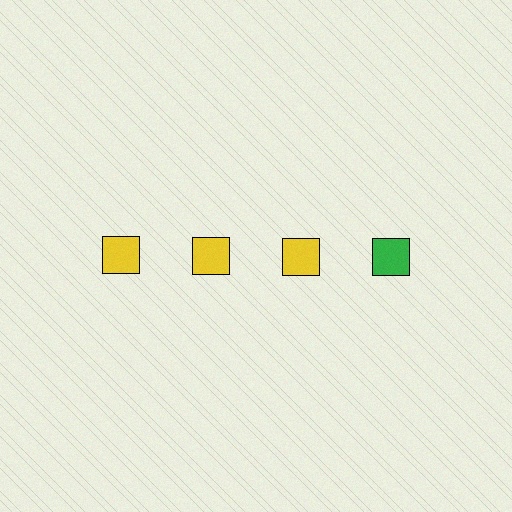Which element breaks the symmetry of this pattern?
The green square in the top row, second from right column breaks the symmetry. All other shapes are yellow squares.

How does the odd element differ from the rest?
It has a different color: green instead of yellow.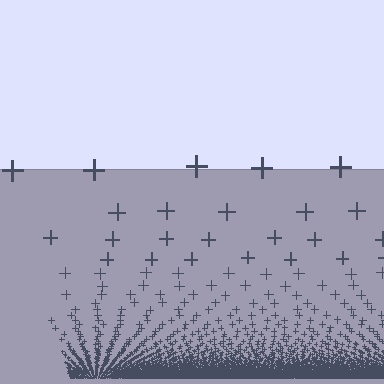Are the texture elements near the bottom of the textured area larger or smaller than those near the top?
Smaller. The gradient is inverted — elements near the bottom are smaller and denser.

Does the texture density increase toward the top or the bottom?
Density increases toward the bottom.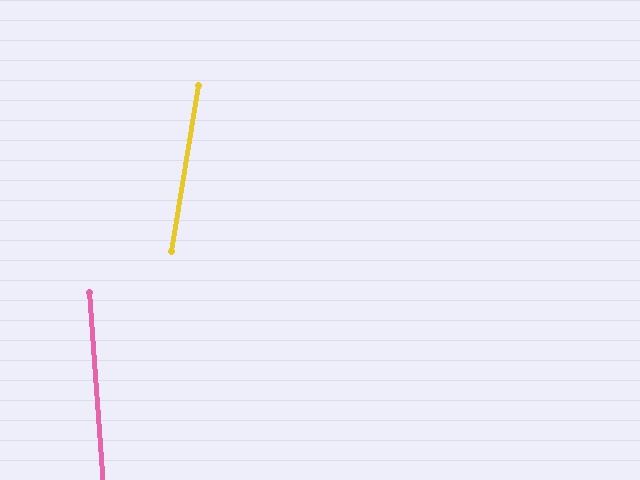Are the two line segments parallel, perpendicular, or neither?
Neither parallel nor perpendicular — they differ by about 13°.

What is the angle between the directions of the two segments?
Approximately 13 degrees.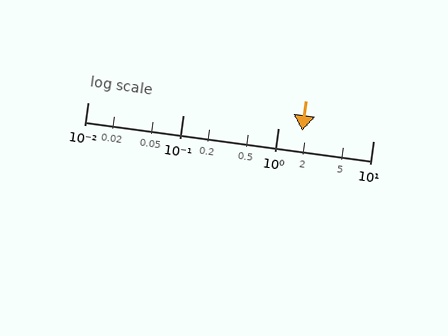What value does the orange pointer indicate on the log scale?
The pointer indicates approximately 1.8.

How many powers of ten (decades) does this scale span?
The scale spans 3 decades, from 0.01 to 10.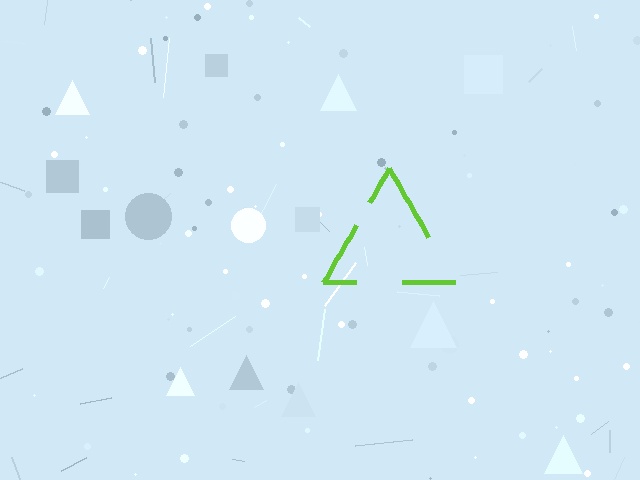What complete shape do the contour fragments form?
The contour fragments form a triangle.